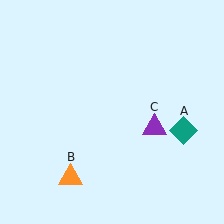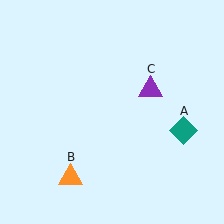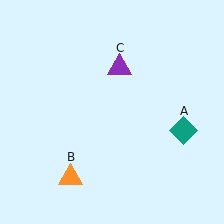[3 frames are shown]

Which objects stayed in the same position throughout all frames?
Teal diamond (object A) and orange triangle (object B) remained stationary.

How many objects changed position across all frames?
1 object changed position: purple triangle (object C).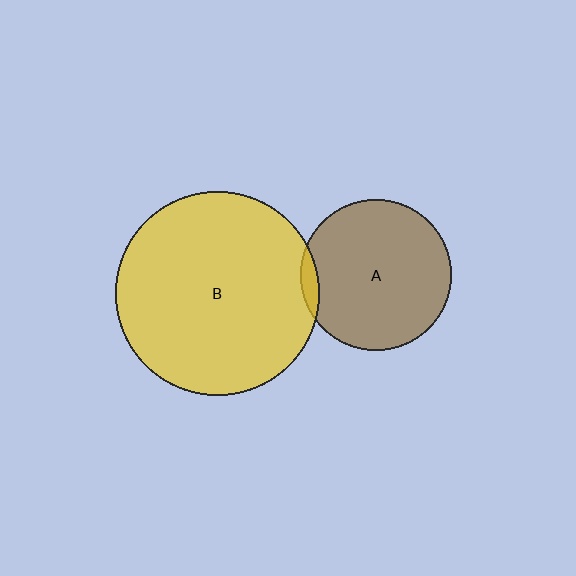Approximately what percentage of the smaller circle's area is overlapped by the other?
Approximately 5%.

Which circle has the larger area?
Circle B (yellow).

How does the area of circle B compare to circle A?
Approximately 1.8 times.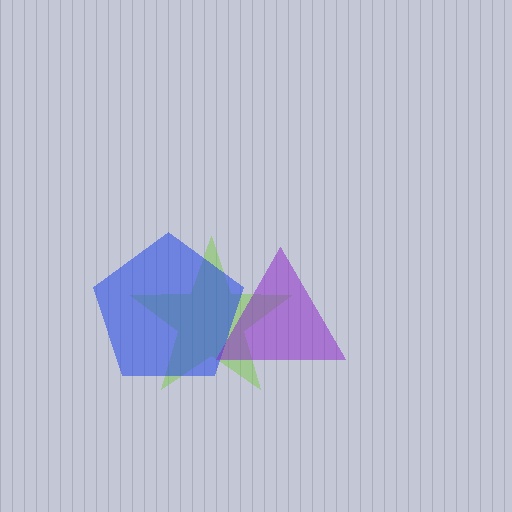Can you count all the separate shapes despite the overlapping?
Yes, there are 3 separate shapes.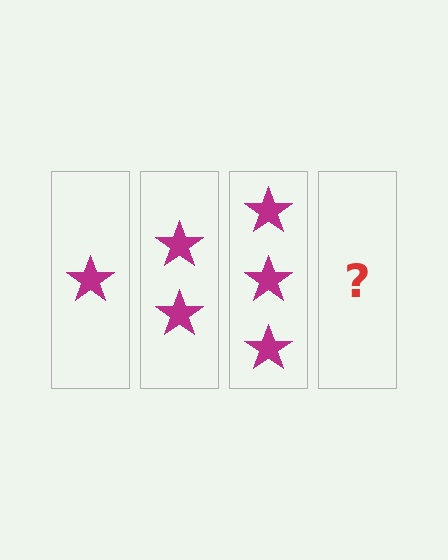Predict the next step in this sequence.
The next step is 4 stars.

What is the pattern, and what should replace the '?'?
The pattern is that each step adds one more star. The '?' should be 4 stars.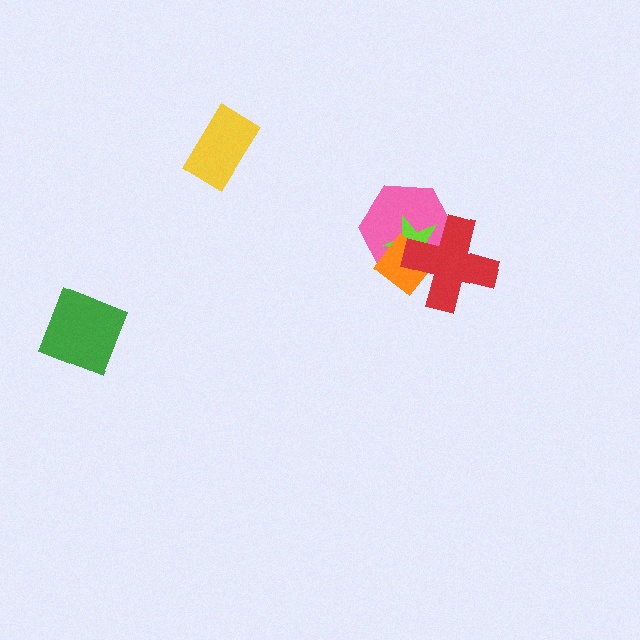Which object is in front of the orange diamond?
The red cross is in front of the orange diamond.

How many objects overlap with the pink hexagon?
3 objects overlap with the pink hexagon.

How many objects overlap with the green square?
0 objects overlap with the green square.